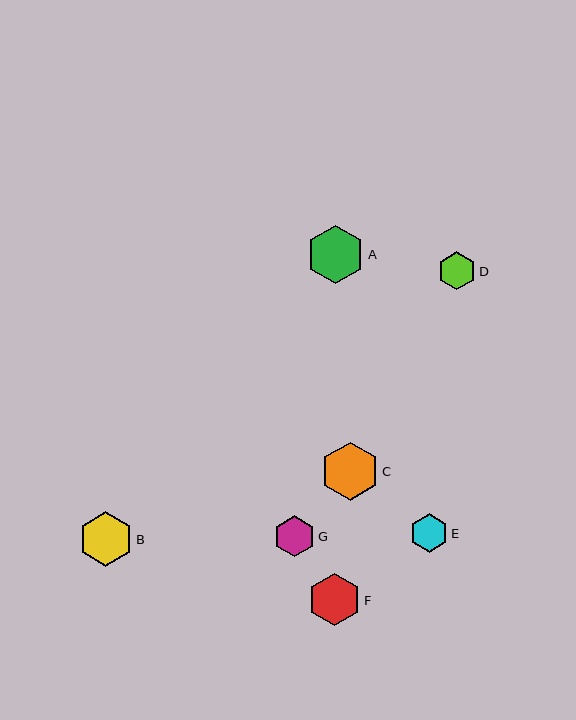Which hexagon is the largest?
Hexagon A is the largest with a size of approximately 59 pixels.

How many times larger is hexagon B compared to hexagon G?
Hexagon B is approximately 1.3 times the size of hexagon G.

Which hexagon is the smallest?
Hexagon D is the smallest with a size of approximately 38 pixels.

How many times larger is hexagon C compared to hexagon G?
Hexagon C is approximately 1.4 times the size of hexagon G.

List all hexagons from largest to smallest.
From largest to smallest: A, C, B, F, G, E, D.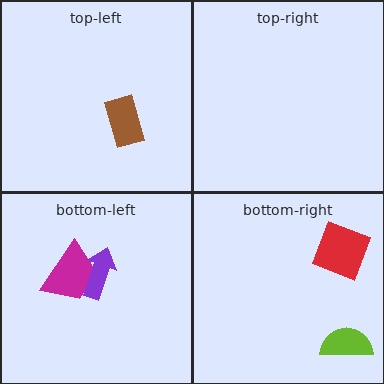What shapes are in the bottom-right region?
The lime semicircle, the red diamond.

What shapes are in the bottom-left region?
The magenta trapezoid, the purple arrow.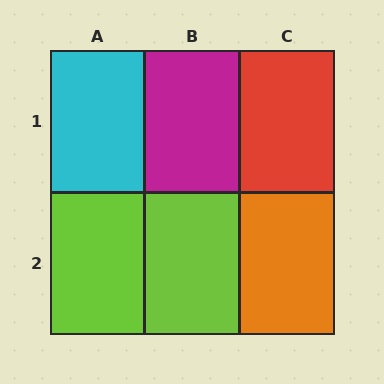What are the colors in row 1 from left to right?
Cyan, magenta, red.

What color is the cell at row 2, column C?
Orange.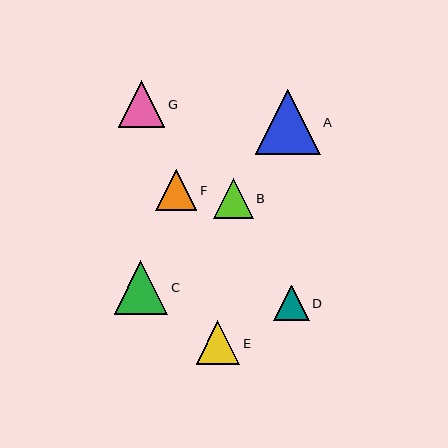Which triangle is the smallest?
Triangle D is the smallest with a size of approximately 36 pixels.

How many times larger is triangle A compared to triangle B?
Triangle A is approximately 1.6 times the size of triangle B.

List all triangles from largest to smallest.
From largest to smallest: A, C, G, E, F, B, D.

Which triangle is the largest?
Triangle A is the largest with a size of approximately 65 pixels.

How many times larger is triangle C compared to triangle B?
Triangle C is approximately 1.3 times the size of triangle B.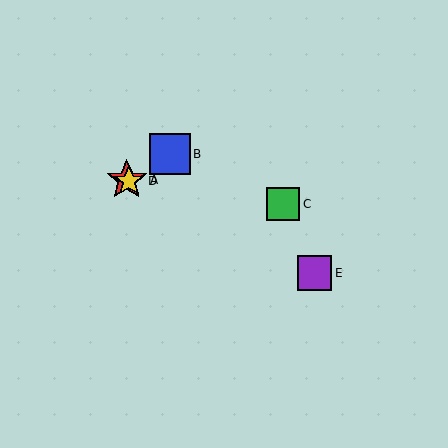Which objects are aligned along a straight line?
Objects A, D, E are aligned along a straight line.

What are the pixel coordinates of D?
Object D is at (129, 181).